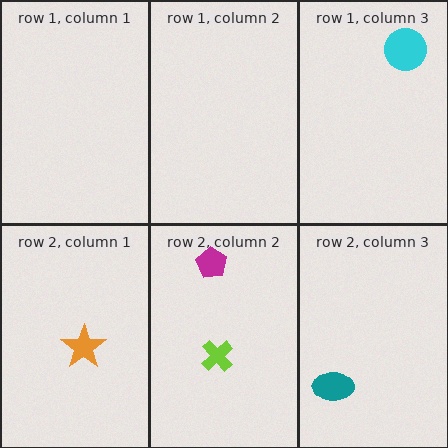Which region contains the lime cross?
The row 2, column 2 region.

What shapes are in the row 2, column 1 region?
The orange star.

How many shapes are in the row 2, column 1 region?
1.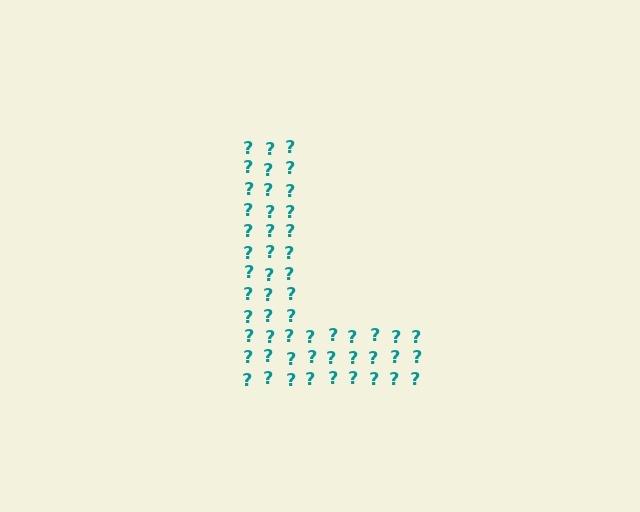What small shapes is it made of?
It is made of small question marks.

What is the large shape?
The large shape is the letter L.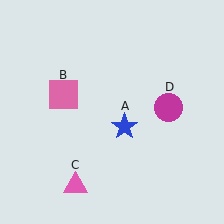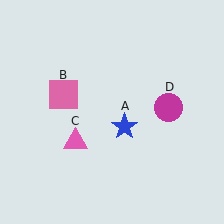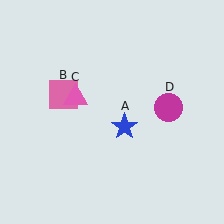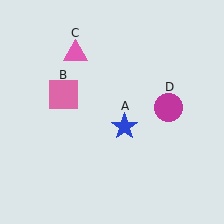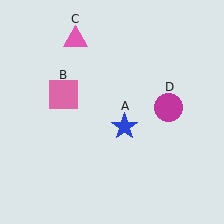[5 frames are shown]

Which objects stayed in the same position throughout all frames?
Blue star (object A) and pink square (object B) and magenta circle (object D) remained stationary.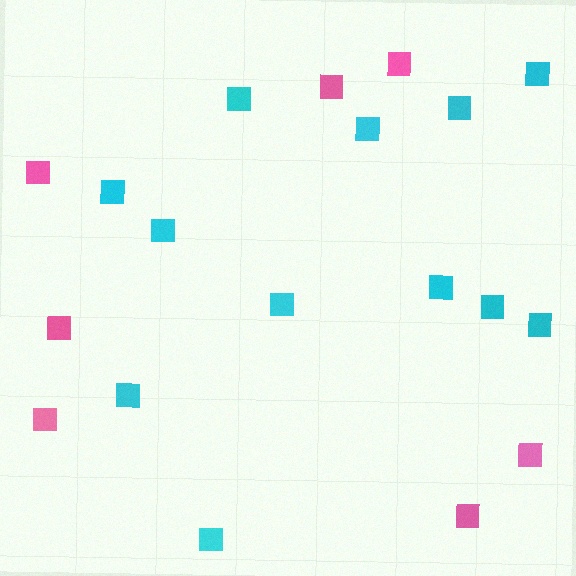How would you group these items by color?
There are 2 groups: one group of cyan squares (12) and one group of pink squares (7).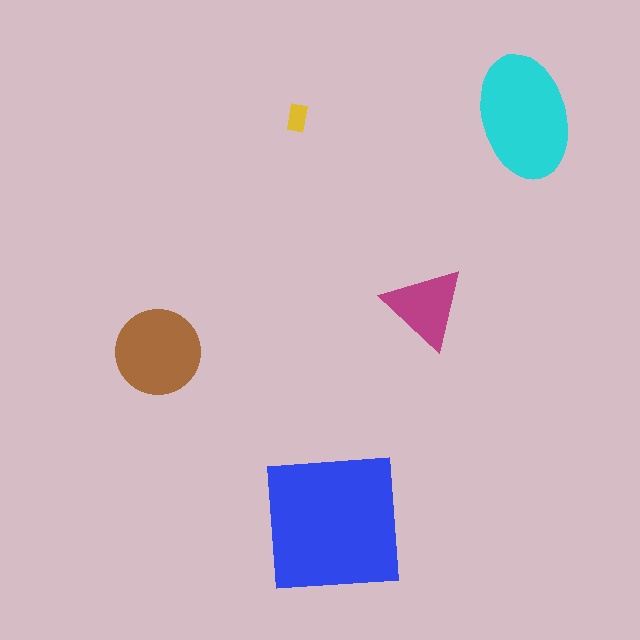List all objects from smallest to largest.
The yellow rectangle, the magenta triangle, the brown circle, the cyan ellipse, the blue square.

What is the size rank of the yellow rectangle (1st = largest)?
5th.